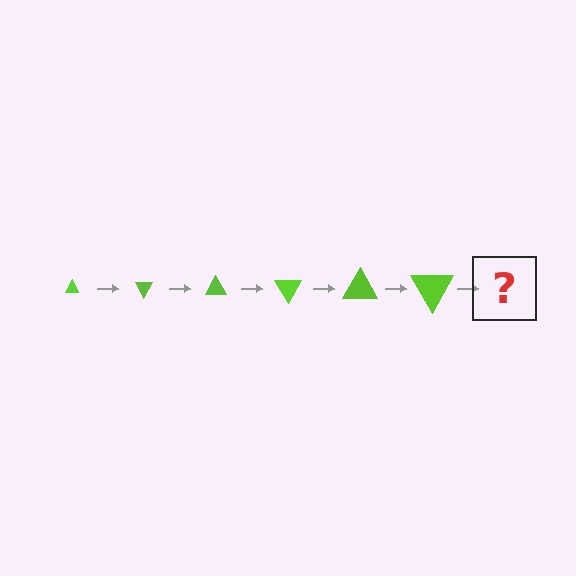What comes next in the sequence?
The next element should be a triangle, larger than the previous one and rotated 360 degrees from the start.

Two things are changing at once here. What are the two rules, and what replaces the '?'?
The two rules are that the triangle grows larger each step and it rotates 60 degrees each step. The '?' should be a triangle, larger than the previous one and rotated 360 degrees from the start.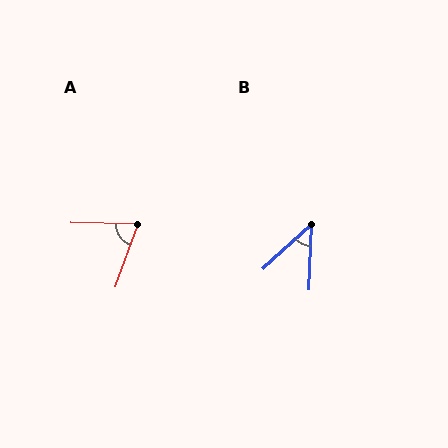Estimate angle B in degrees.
Approximately 46 degrees.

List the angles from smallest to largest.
B (46°), A (71°).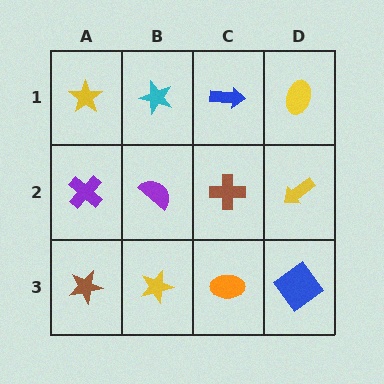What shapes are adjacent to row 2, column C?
A blue arrow (row 1, column C), an orange ellipse (row 3, column C), a purple semicircle (row 2, column B), a yellow arrow (row 2, column D).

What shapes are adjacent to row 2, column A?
A yellow star (row 1, column A), a brown star (row 3, column A), a purple semicircle (row 2, column B).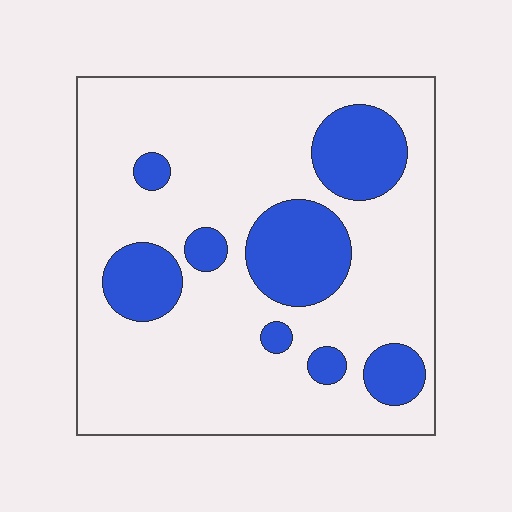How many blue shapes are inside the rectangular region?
8.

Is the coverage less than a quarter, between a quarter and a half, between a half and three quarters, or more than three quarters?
Less than a quarter.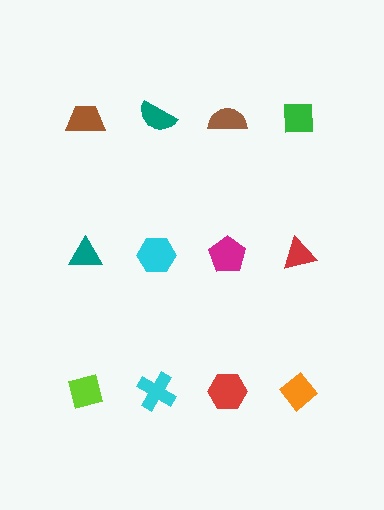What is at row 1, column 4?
A green square.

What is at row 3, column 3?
A red hexagon.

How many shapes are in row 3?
4 shapes.